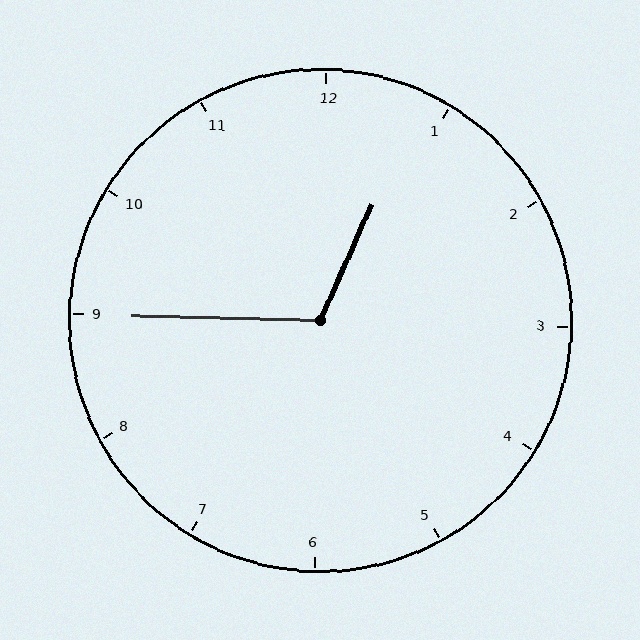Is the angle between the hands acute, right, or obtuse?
It is obtuse.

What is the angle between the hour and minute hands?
Approximately 112 degrees.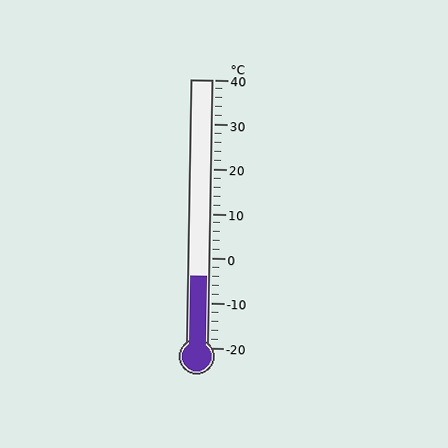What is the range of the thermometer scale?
The thermometer scale ranges from -20°C to 40°C.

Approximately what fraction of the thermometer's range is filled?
The thermometer is filled to approximately 25% of its range.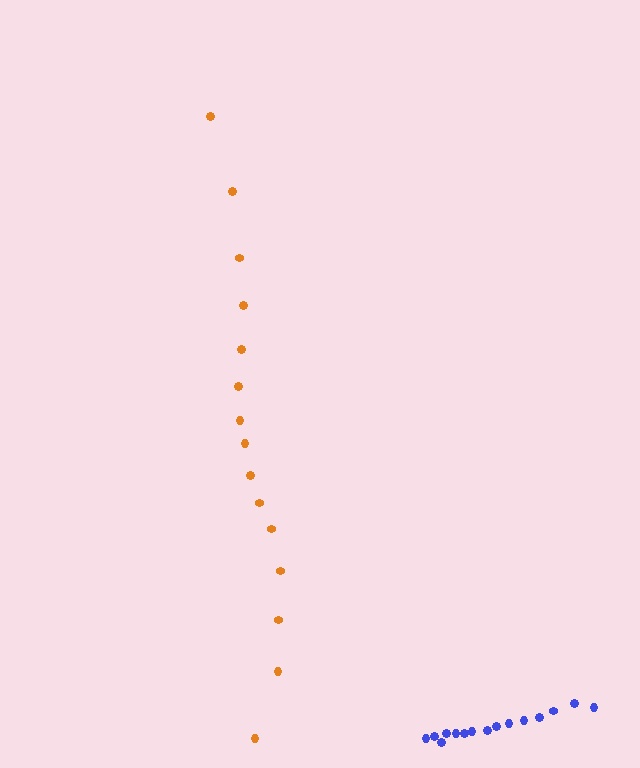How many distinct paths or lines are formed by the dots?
There are 2 distinct paths.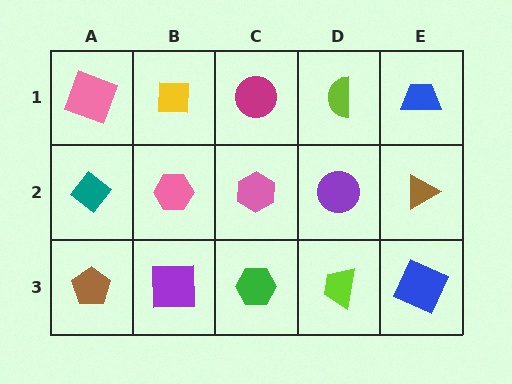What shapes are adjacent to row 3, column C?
A pink hexagon (row 2, column C), a purple square (row 3, column B), a lime trapezoid (row 3, column D).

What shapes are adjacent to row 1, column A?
A teal diamond (row 2, column A), a yellow square (row 1, column B).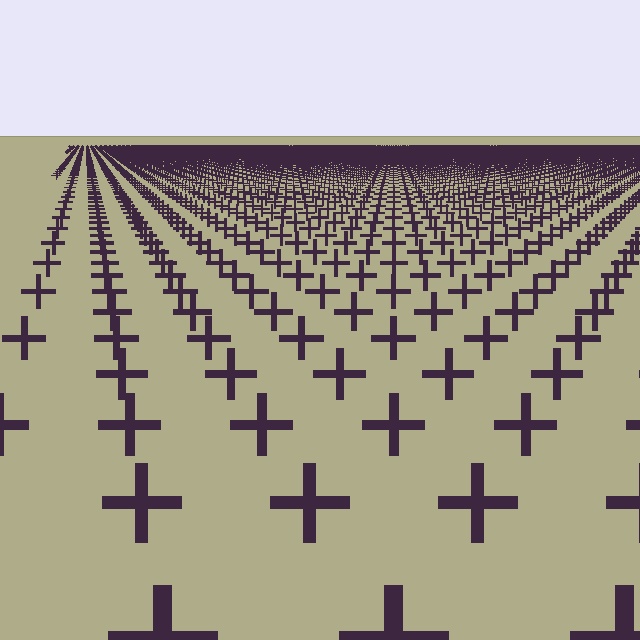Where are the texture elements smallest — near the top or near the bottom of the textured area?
Near the top.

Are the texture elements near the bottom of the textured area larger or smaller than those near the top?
Larger. Near the bottom, elements are closer to the viewer and appear at a bigger on-screen size.